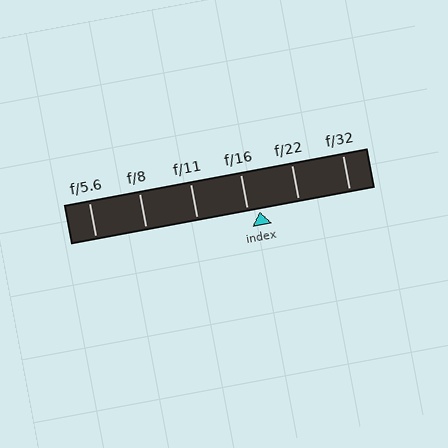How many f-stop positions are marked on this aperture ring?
There are 6 f-stop positions marked.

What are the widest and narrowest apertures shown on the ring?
The widest aperture shown is f/5.6 and the narrowest is f/32.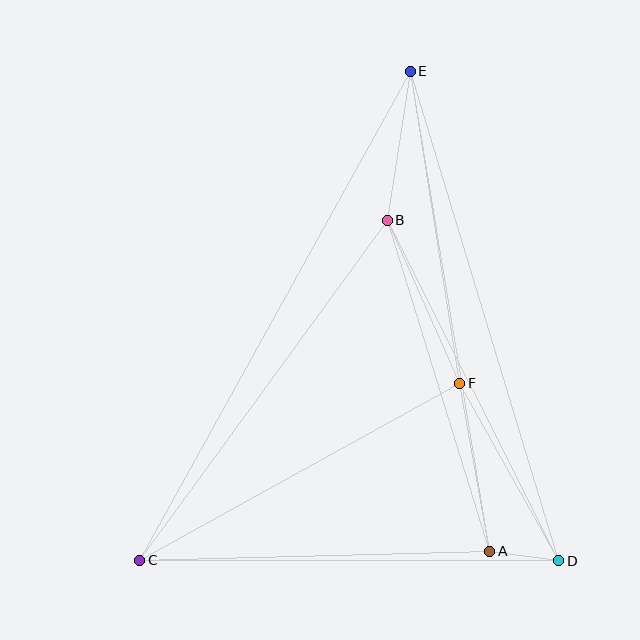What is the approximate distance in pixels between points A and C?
The distance between A and C is approximately 350 pixels.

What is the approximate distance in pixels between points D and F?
The distance between D and F is approximately 203 pixels.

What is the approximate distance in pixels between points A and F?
The distance between A and F is approximately 170 pixels.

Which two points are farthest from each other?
Points C and E are farthest from each other.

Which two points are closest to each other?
Points A and D are closest to each other.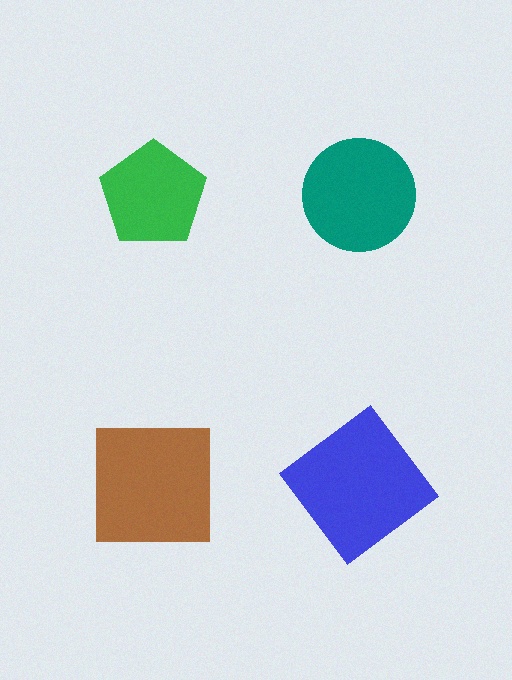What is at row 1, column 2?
A teal circle.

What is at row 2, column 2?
A blue diamond.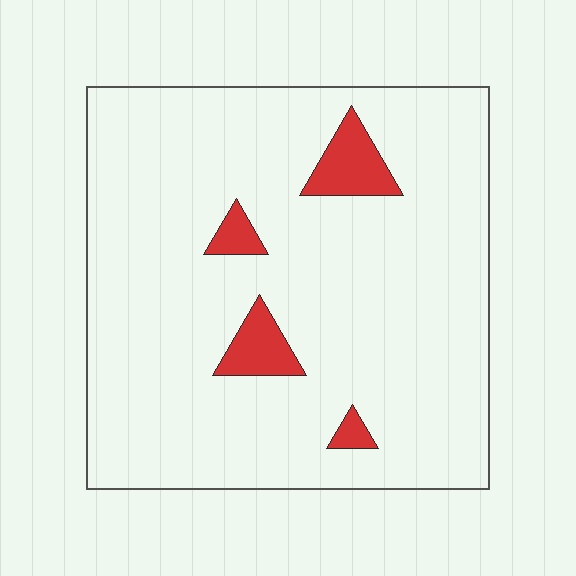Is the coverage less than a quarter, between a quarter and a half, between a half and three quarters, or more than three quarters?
Less than a quarter.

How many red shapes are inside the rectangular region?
4.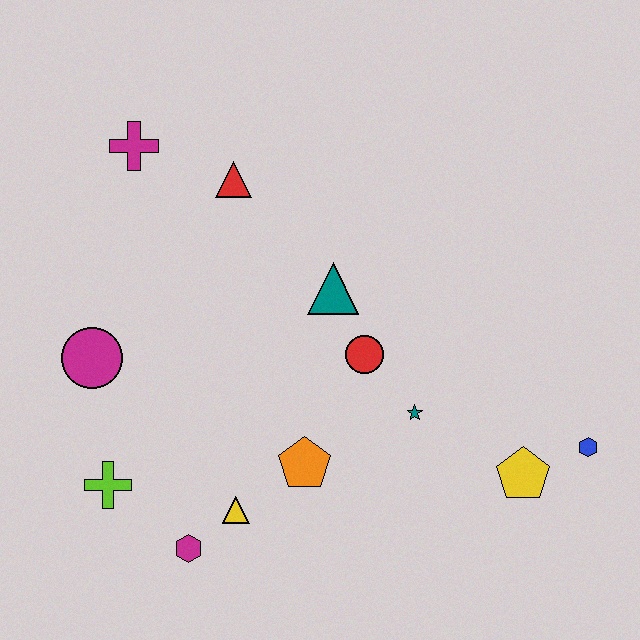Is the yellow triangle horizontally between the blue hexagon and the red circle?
No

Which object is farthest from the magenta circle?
The blue hexagon is farthest from the magenta circle.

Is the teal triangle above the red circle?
Yes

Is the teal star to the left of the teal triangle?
No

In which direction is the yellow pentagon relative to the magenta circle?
The yellow pentagon is to the right of the magenta circle.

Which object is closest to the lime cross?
The magenta hexagon is closest to the lime cross.